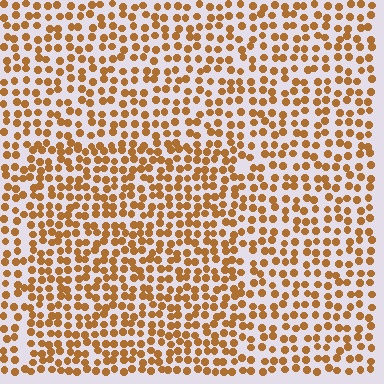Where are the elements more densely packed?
The elements are more densely packed inside the rectangle boundary.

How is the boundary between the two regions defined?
The boundary is defined by a change in element density (approximately 1.4x ratio). All elements are the same color, size, and shape.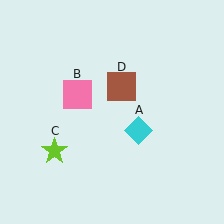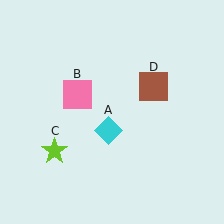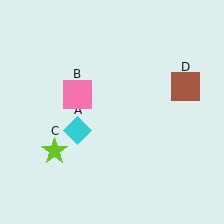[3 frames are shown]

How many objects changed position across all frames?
2 objects changed position: cyan diamond (object A), brown square (object D).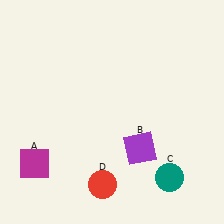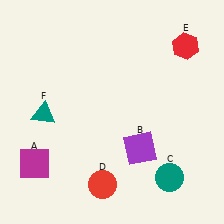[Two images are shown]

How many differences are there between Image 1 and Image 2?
There are 2 differences between the two images.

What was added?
A red hexagon (E), a teal triangle (F) were added in Image 2.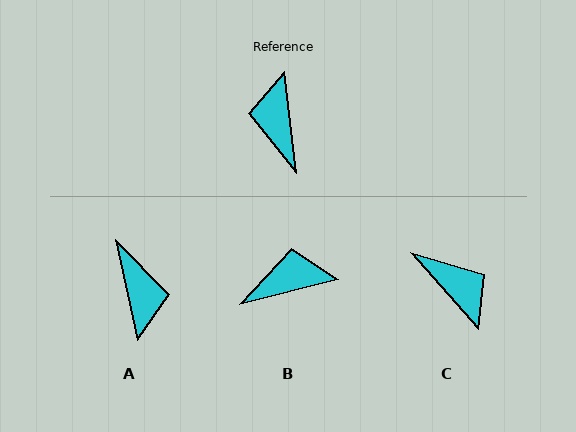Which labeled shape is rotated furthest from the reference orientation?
A, about 174 degrees away.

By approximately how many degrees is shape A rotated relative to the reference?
Approximately 174 degrees clockwise.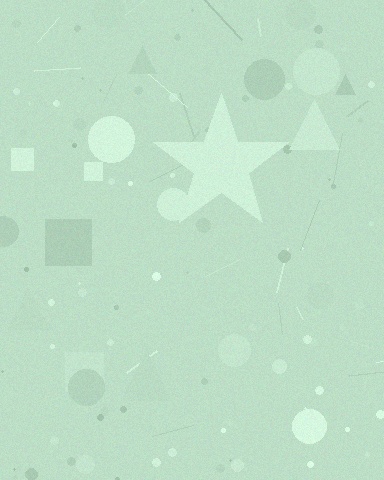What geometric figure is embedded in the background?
A star is embedded in the background.